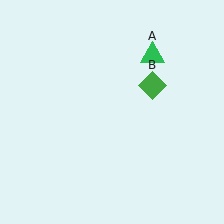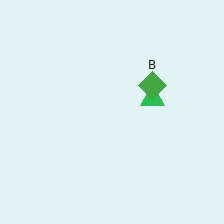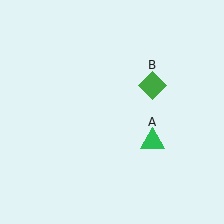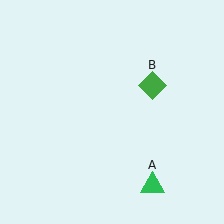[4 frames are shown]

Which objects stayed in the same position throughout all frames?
Green diamond (object B) remained stationary.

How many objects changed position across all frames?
1 object changed position: green triangle (object A).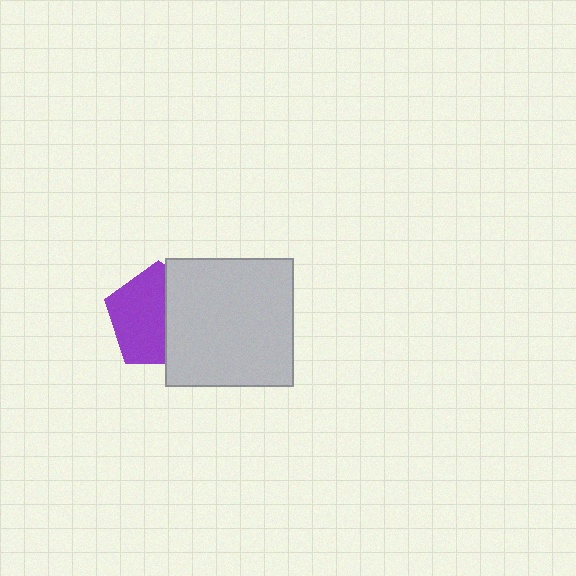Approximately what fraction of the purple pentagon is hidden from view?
Roughly 42% of the purple pentagon is hidden behind the light gray square.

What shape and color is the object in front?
The object in front is a light gray square.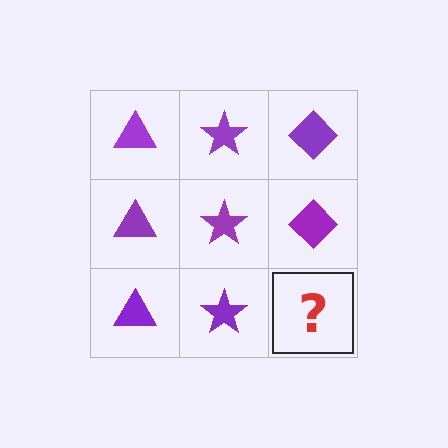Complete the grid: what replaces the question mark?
The question mark should be replaced with a purple diamond.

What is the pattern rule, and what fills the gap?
The rule is that each column has a consistent shape. The gap should be filled with a purple diamond.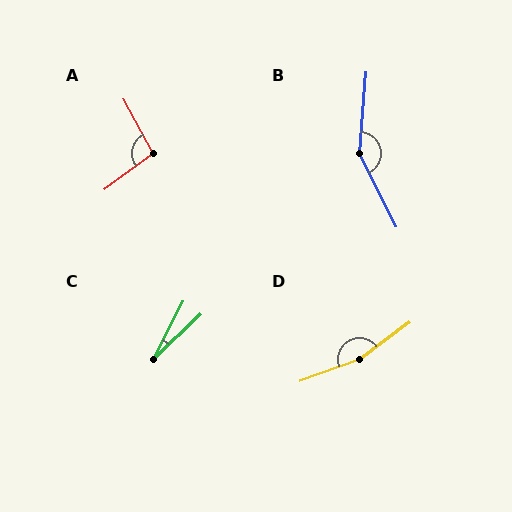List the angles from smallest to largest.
C (19°), A (98°), B (149°), D (163°).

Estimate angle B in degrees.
Approximately 149 degrees.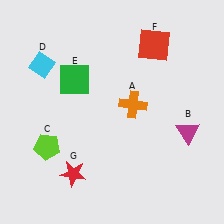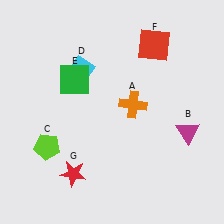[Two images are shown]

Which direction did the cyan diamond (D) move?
The cyan diamond (D) moved right.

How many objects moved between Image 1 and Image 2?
1 object moved between the two images.